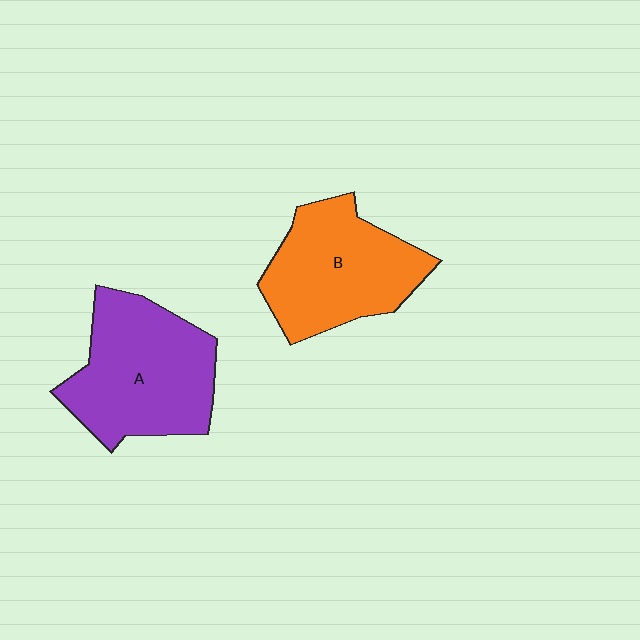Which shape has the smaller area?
Shape B (orange).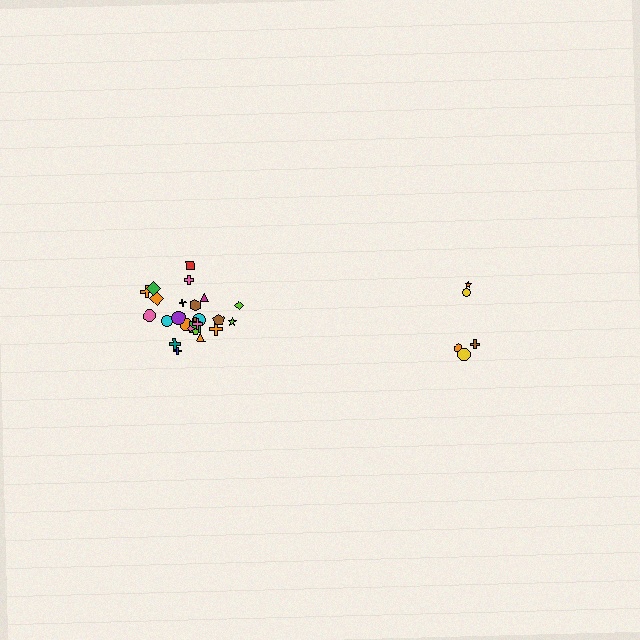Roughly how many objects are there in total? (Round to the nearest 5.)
Roughly 30 objects in total.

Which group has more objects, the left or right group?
The left group.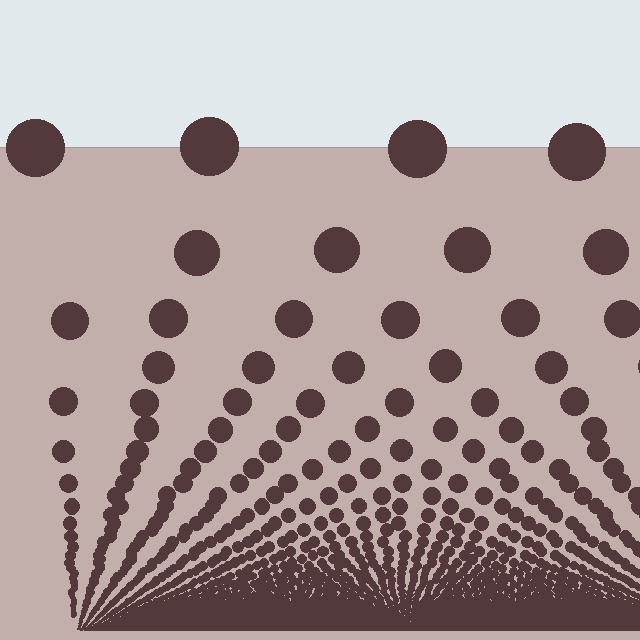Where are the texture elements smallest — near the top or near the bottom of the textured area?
Near the bottom.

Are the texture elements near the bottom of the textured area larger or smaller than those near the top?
Smaller. The gradient is inverted — elements near the bottom are smaller and denser.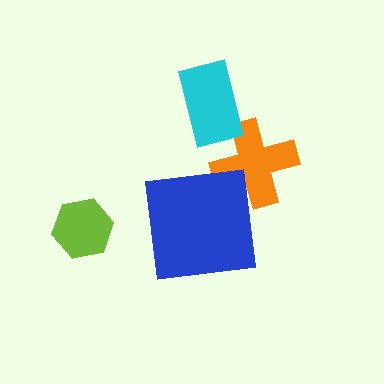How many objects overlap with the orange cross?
2 objects overlap with the orange cross.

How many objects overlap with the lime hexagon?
0 objects overlap with the lime hexagon.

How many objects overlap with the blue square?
1 object overlaps with the blue square.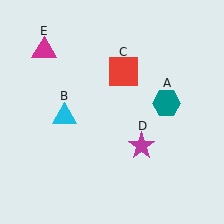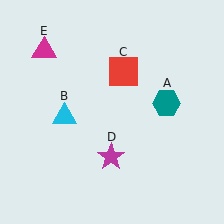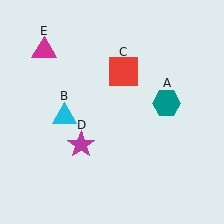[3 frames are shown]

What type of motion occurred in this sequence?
The magenta star (object D) rotated clockwise around the center of the scene.